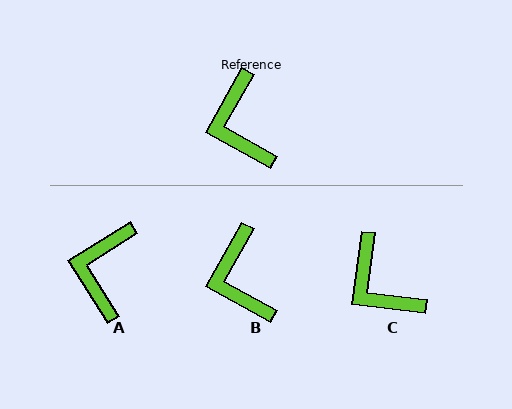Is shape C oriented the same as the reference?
No, it is off by about 22 degrees.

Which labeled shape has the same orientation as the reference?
B.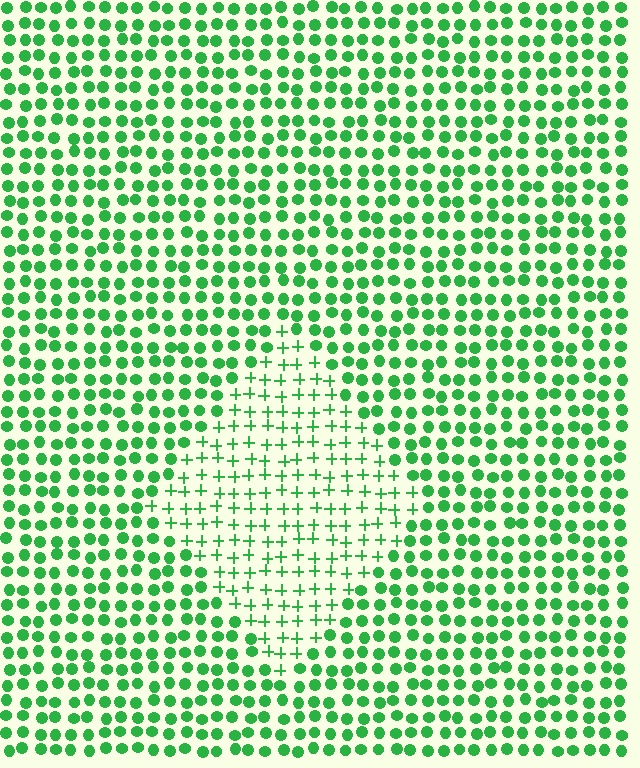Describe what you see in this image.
The image is filled with small green elements arranged in a uniform grid. A diamond-shaped region contains plus signs, while the surrounding area contains circles. The boundary is defined purely by the change in element shape.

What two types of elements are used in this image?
The image uses plus signs inside the diamond region and circles outside it.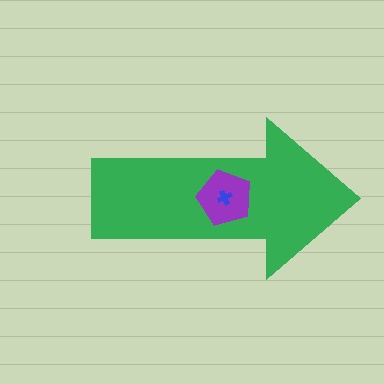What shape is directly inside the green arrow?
The purple pentagon.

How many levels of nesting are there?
3.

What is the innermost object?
The blue cross.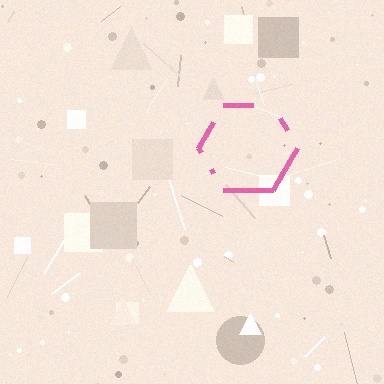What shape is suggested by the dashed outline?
The dashed outline suggests a hexagon.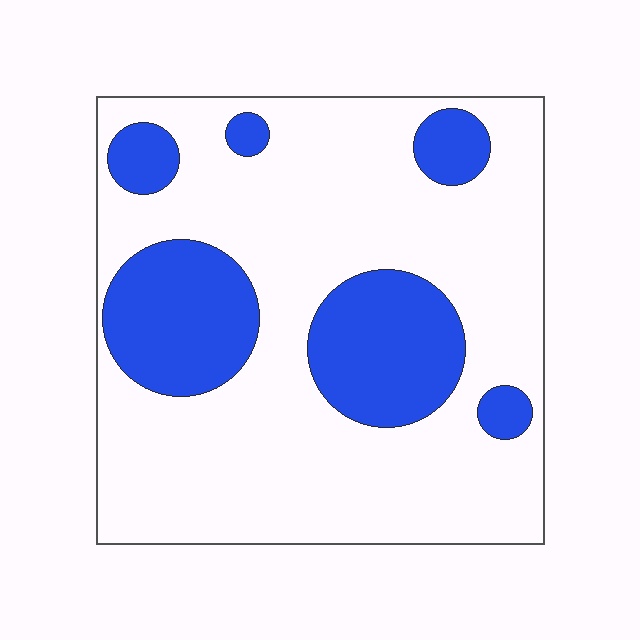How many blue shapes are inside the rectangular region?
6.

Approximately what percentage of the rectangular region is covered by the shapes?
Approximately 25%.